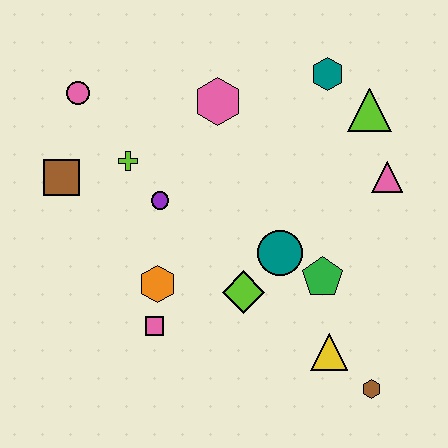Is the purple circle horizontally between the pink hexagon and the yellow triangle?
No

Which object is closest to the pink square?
The orange hexagon is closest to the pink square.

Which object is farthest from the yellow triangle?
The pink circle is farthest from the yellow triangle.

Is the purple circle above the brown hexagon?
Yes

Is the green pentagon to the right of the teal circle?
Yes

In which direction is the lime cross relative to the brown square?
The lime cross is to the right of the brown square.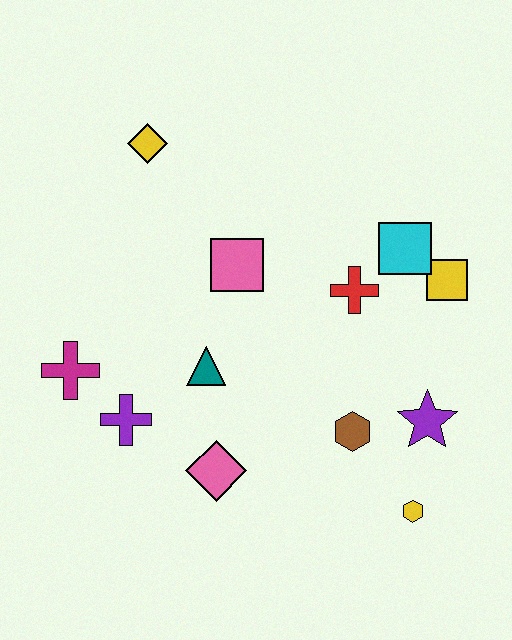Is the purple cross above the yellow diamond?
No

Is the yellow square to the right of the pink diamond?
Yes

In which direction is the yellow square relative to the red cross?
The yellow square is to the right of the red cross.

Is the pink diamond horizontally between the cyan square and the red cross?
No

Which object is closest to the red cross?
The cyan square is closest to the red cross.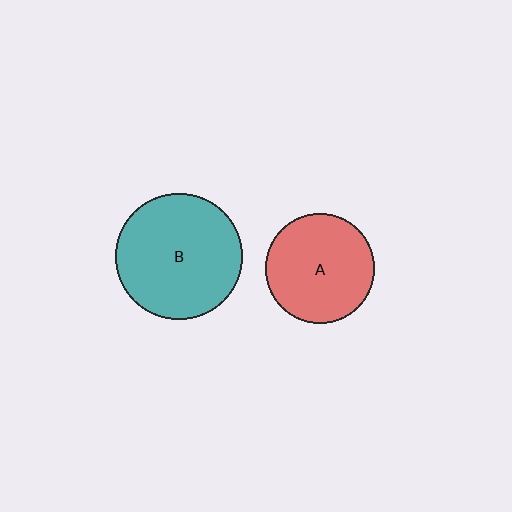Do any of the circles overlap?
No, none of the circles overlap.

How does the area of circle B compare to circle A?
Approximately 1.3 times.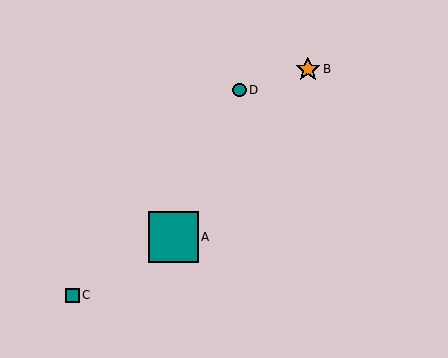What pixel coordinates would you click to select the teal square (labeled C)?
Click at (72, 295) to select the teal square C.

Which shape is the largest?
The teal square (labeled A) is the largest.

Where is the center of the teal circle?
The center of the teal circle is at (240, 90).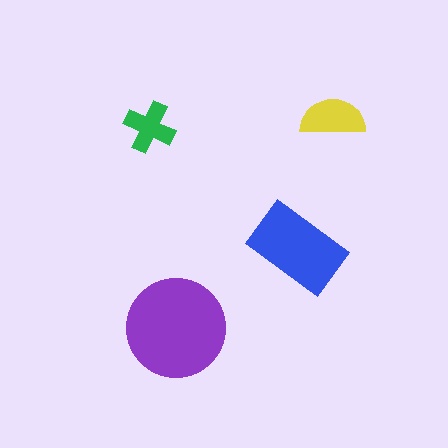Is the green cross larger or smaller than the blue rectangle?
Smaller.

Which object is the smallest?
The green cross.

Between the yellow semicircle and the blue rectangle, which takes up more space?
The blue rectangle.